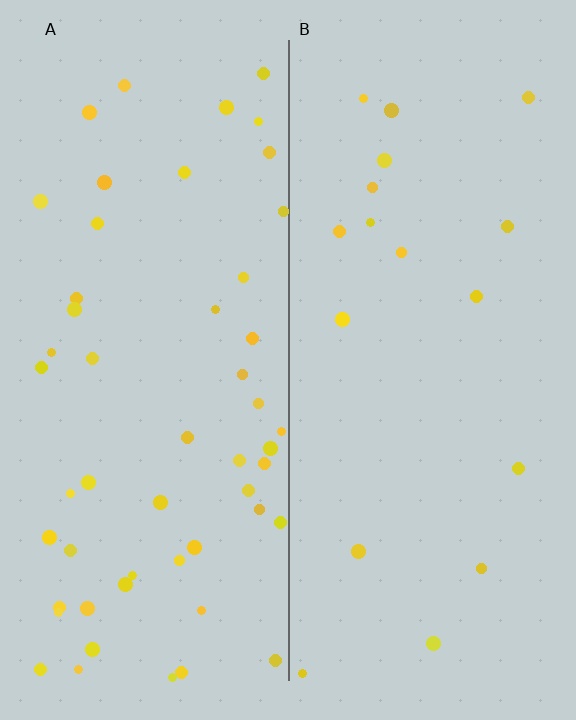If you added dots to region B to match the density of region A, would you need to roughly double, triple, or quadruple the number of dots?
Approximately triple.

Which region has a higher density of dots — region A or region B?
A (the left).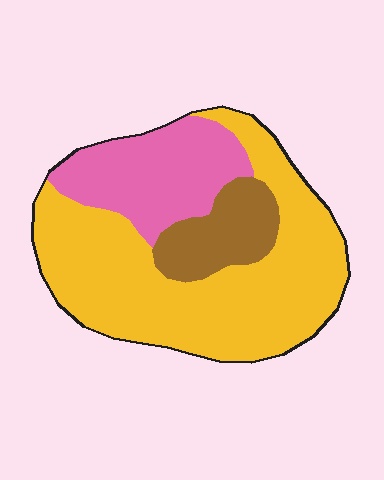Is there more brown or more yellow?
Yellow.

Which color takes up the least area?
Brown, at roughly 15%.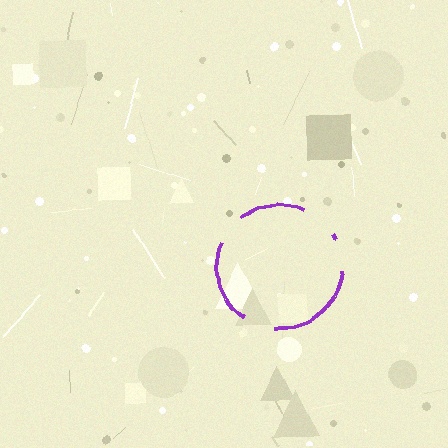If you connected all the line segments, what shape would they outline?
They would outline a circle.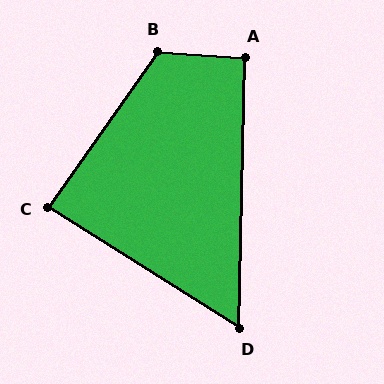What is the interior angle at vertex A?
Approximately 93 degrees (approximately right).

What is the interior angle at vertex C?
Approximately 87 degrees (approximately right).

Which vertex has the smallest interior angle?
D, at approximately 59 degrees.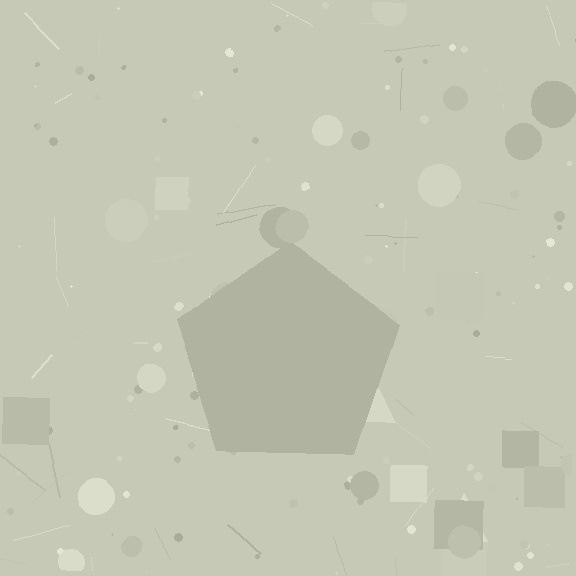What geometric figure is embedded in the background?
A pentagon is embedded in the background.